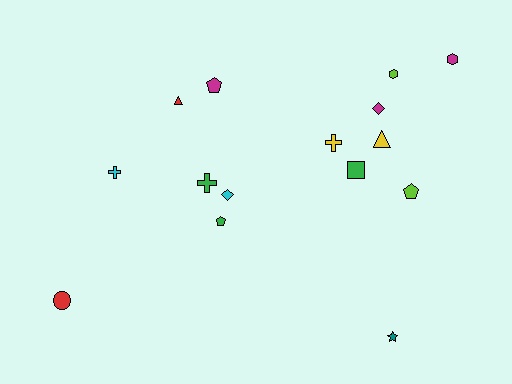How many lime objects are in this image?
There are 2 lime objects.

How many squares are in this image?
There is 1 square.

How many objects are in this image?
There are 15 objects.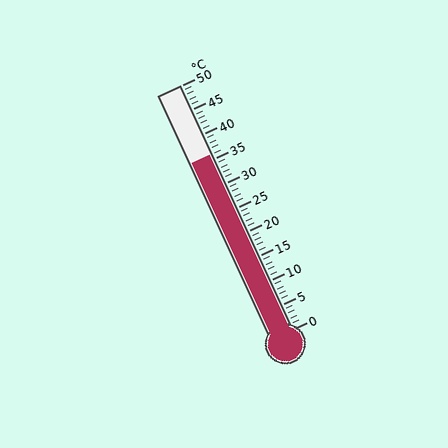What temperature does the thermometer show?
The thermometer shows approximately 36°C.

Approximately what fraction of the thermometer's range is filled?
The thermometer is filled to approximately 70% of its range.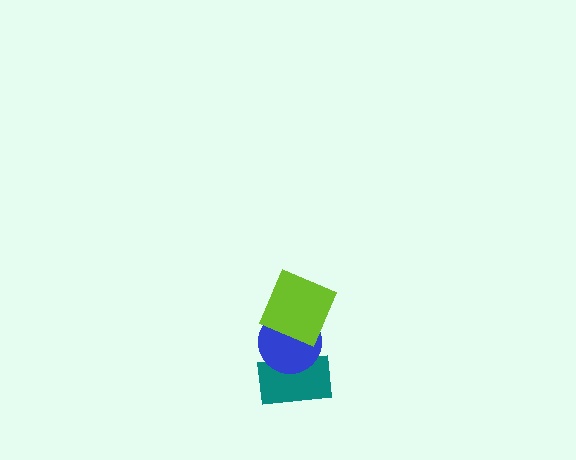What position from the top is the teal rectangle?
The teal rectangle is 3rd from the top.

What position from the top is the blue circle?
The blue circle is 2nd from the top.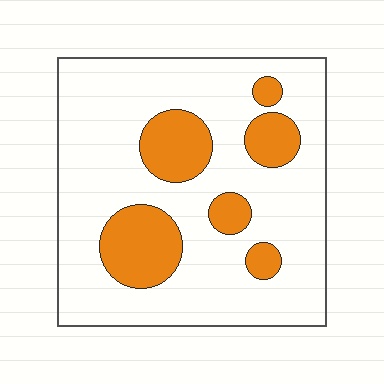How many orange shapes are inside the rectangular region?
6.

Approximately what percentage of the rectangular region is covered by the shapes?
Approximately 20%.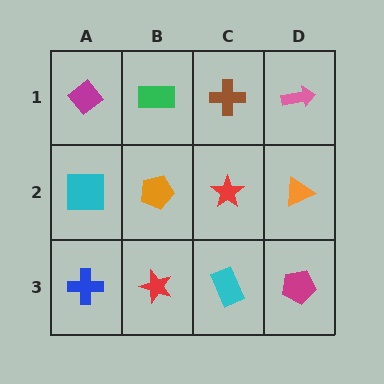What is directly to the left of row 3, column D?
A cyan rectangle.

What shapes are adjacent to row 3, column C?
A red star (row 2, column C), a red star (row 3, column B), a magenta pentagon (row 3, column D).